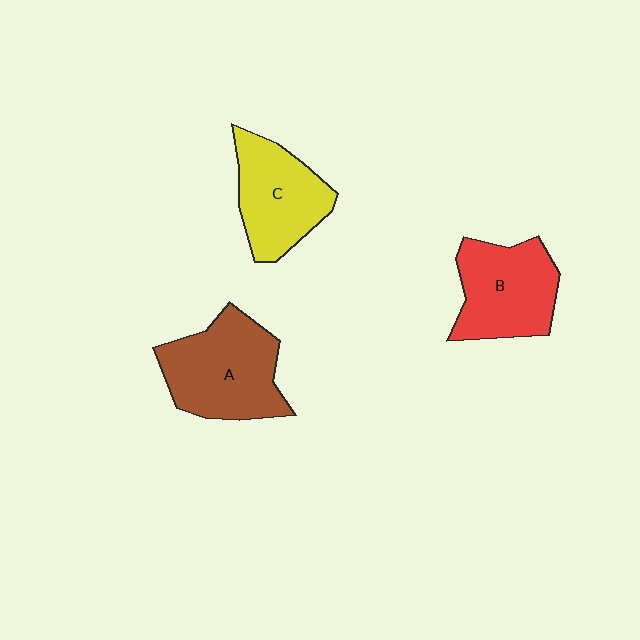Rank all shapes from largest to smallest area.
From largest to smallest: A (brown), B (red), C (yellow).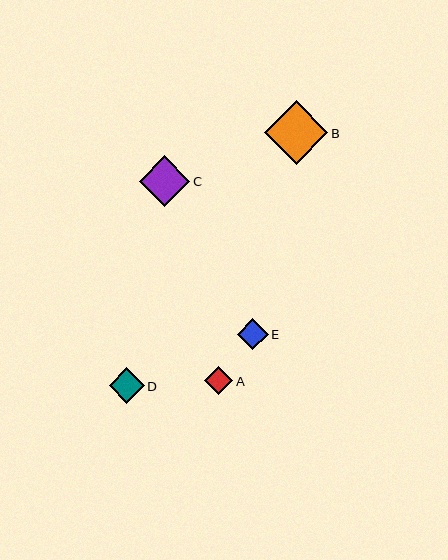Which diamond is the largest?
Diamond B is the largest with a size of approximately 63 pixels.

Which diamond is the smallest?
Diamond A is the smallest with a size of approximately 28 pixels.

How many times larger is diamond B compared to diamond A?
Diamond B is approximately 2.2 times the size of diamond A.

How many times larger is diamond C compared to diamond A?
Diamond C is approximately 1.8 times the size of diamond A.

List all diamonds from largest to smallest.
From largest to smallest: B, C, D, E, A.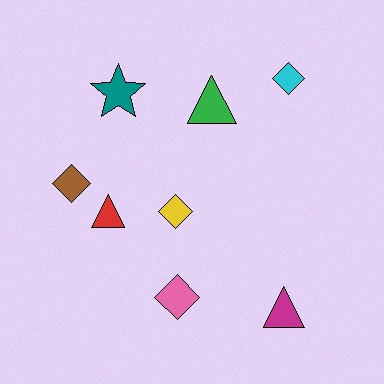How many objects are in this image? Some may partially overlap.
There are 8 objects.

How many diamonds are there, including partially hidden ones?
There are 4 diamonds.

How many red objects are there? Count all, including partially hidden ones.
There is 1 red object.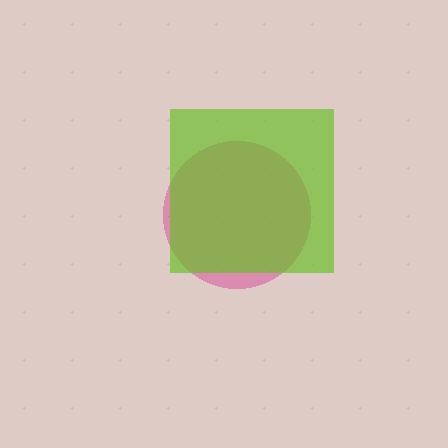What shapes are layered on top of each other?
The layered shapes are: a magenta circle, a lime square.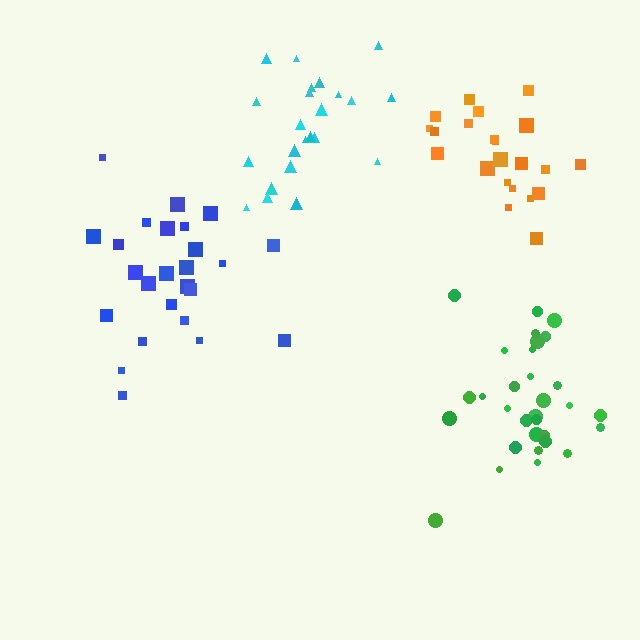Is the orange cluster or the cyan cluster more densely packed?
Orange.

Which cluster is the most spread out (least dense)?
Blue.